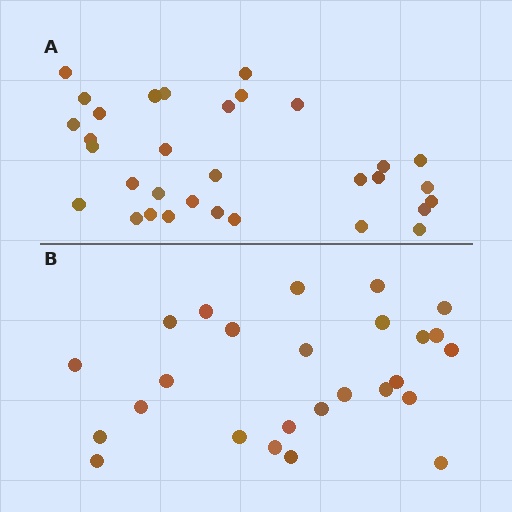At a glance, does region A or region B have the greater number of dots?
Region A (the top region) has more dots.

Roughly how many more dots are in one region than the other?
Region A has about 6 more dots than region B.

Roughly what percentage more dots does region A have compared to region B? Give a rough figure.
About 25% more.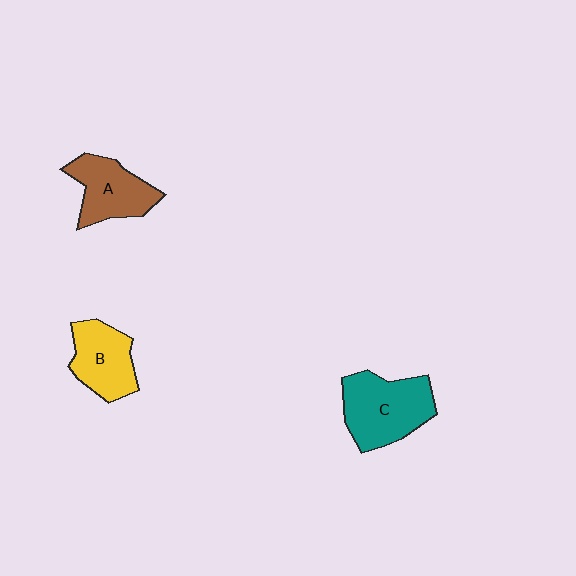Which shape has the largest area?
Shape C (teal).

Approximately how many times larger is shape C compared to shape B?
Approximately 1.3 times.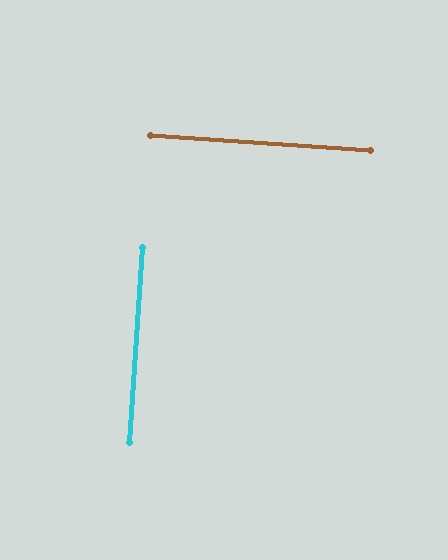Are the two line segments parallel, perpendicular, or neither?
Perpendicular — they meet at approximately 90°.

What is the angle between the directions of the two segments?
Approximately 90 degrees.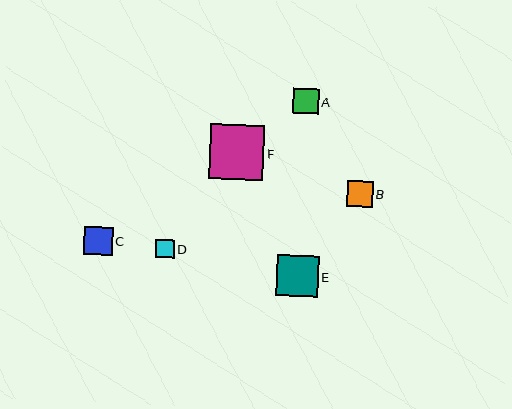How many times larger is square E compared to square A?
Square E is approximately 1.6 times the size of square A.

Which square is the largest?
Square F is the largest with a size of approximately 54 pixels.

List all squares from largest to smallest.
From largest to smallest: F, E, C, B, A, D.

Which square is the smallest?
Square D is the smallest with a size of approximately 18 pixels.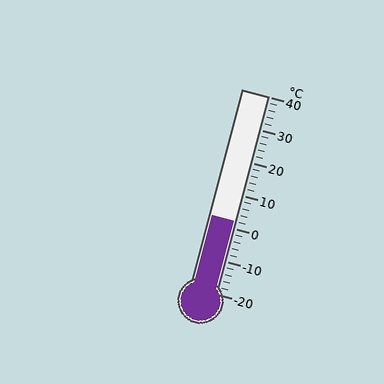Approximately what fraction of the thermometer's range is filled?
The thermometer is filled to approximately 35% of its range.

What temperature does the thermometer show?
The thermometer shows approximately 2°C.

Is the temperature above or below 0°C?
The temperature is above 0°C.